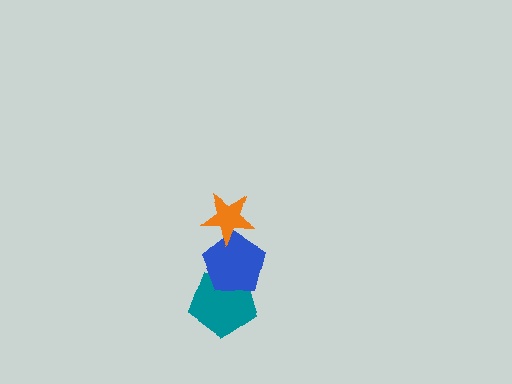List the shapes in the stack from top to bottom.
From top to bottom: the orange star, the blue pentagon, the teal pentagon.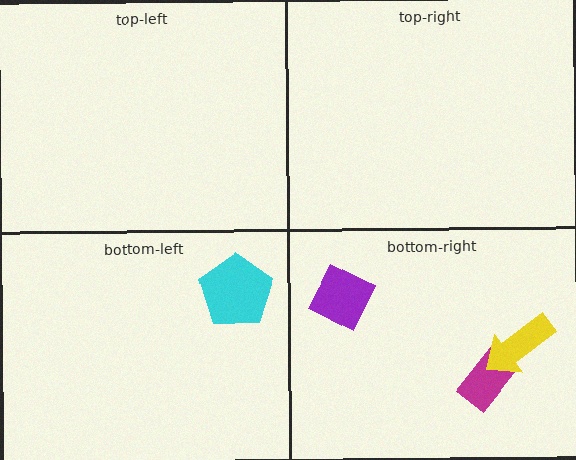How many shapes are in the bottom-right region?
3.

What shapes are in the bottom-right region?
The magenta rectangle, the yellow arrow, the purple diamond.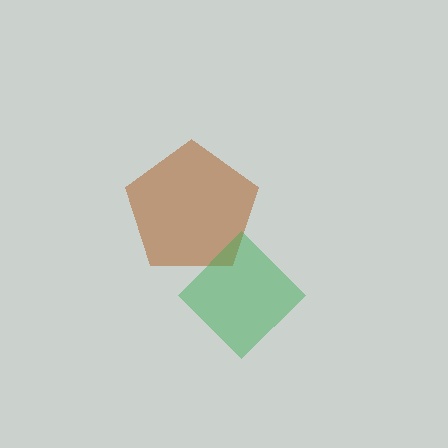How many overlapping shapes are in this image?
There are 2 overlapping shapes in the image.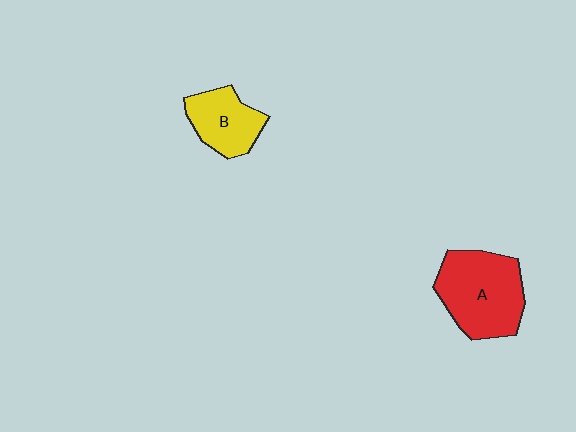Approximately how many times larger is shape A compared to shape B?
Approximately 1.7 times.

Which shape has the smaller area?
Shape B (yellow).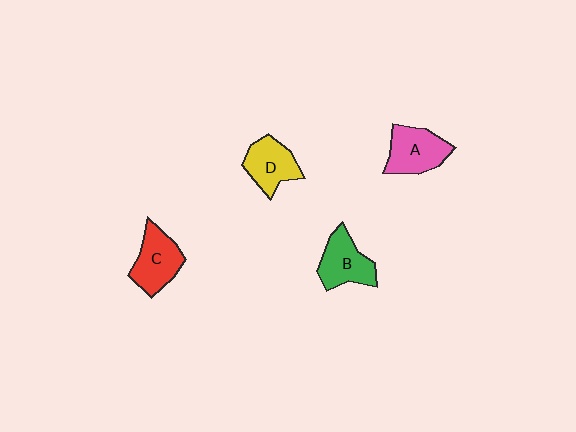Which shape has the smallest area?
Shape D (yellow).